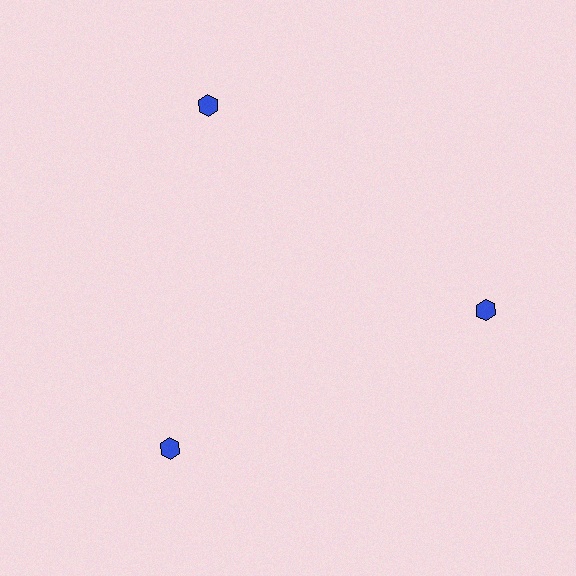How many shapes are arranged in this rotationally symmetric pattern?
There are 3 shapes, arranged in 3 groups of 1.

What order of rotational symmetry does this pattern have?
This pattern has 3-fold rotational symmetry.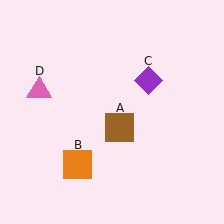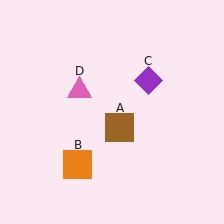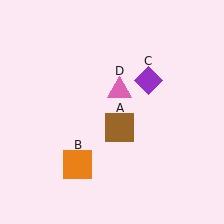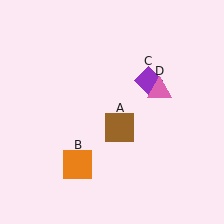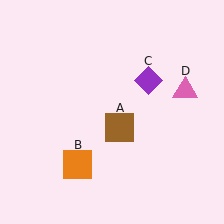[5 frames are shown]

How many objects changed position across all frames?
1 object changed position: pink triangle (object D).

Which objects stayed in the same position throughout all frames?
Brown square (object A) and orange square (object B) and purple diamond (object C) remained stationary.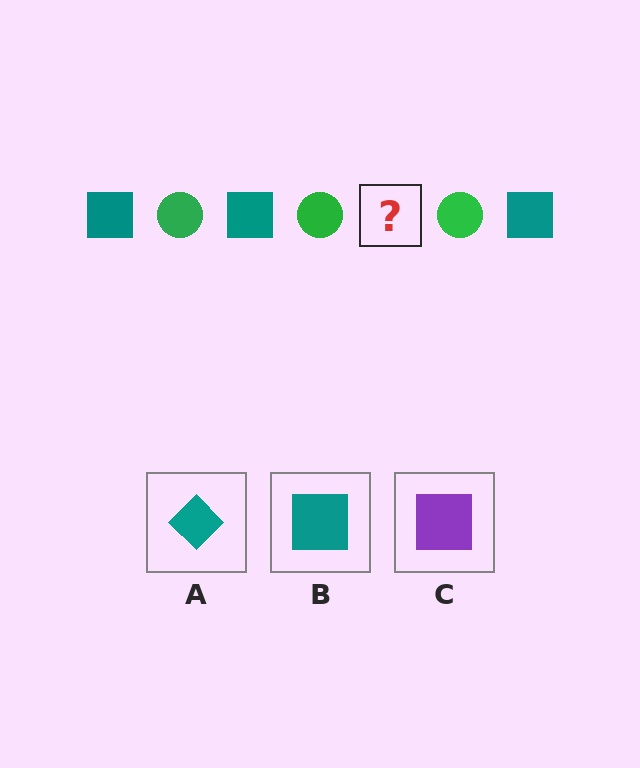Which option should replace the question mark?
Option B.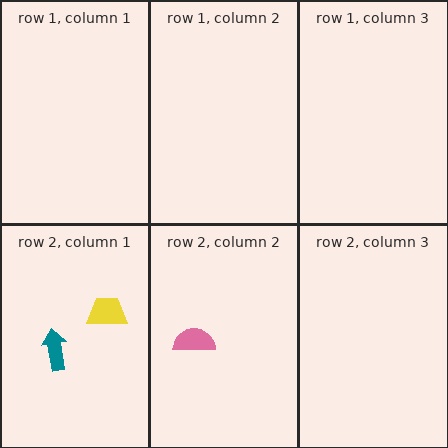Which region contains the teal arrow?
The row 2, column 1 region.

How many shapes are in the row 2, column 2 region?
1.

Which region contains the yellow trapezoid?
The row 2, column 1 region.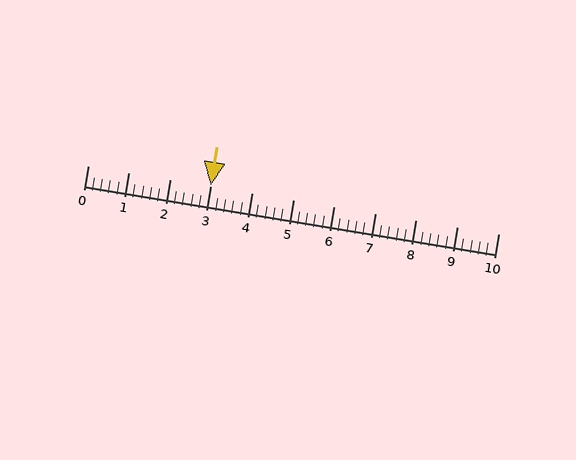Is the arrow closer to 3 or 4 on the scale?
The arrow is closer to 3.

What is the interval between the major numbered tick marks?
The major tick marks are spaced 1 units apart.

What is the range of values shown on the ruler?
The ruler shows values from 0 to 10.